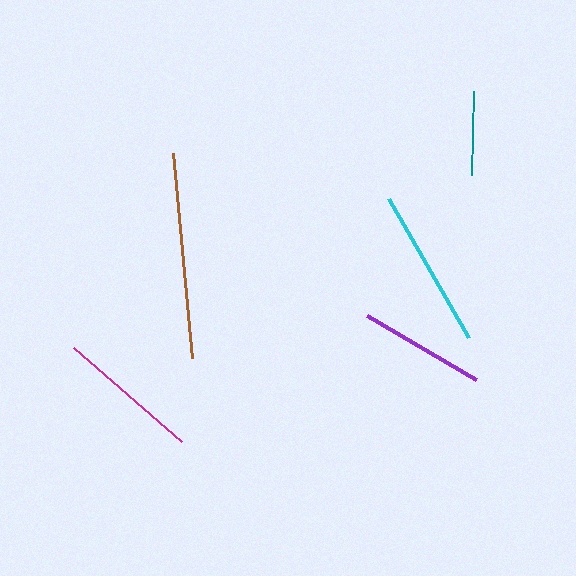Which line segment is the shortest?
The teal line is the shortest at approximately 84 pixels.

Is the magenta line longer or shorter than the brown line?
The brown line is longer than the magenta line.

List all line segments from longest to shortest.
From longest to shortest: brown, cyan, magenta, purple, teal.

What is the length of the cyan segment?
The cyan segment is approximately 160 pixels long.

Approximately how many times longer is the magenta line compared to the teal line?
The magenta line is approximately 1.7 times the length of the teal line.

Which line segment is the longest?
The brown line is the longest at approximately 206 pixels.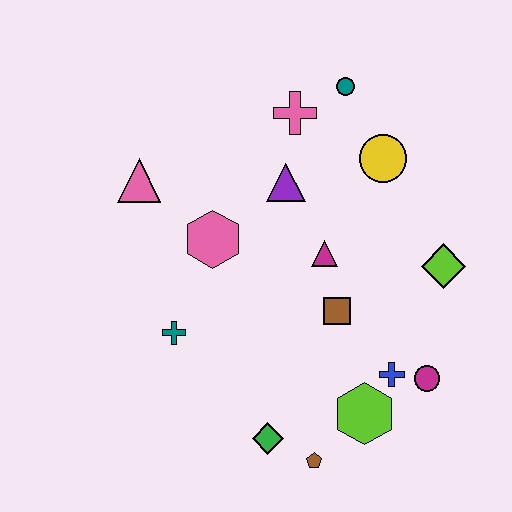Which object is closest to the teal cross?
The pink hexagon is closest to the teal cross.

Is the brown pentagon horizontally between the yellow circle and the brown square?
No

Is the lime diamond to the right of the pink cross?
Yes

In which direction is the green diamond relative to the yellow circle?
The green diamond is below the yellow circle.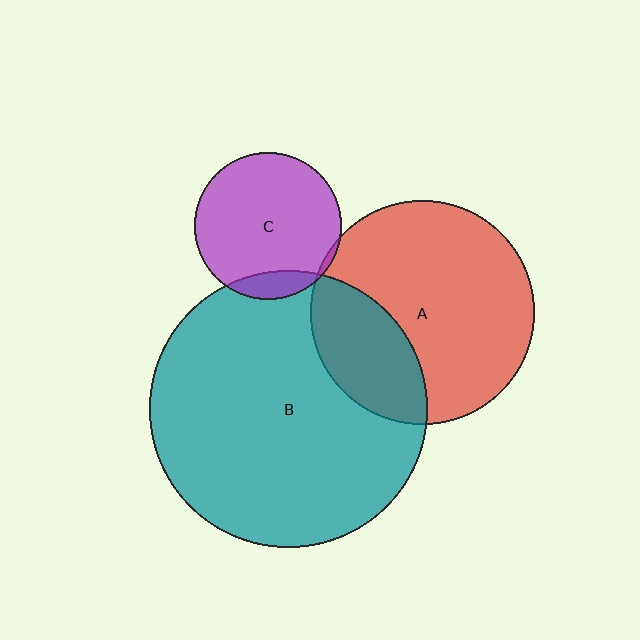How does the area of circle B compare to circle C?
Approximately 3.6 times.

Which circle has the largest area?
Circle B (teal).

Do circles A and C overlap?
Yes.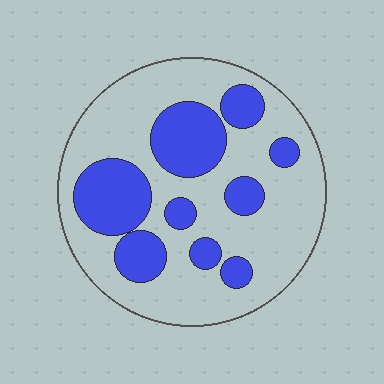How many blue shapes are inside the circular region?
9.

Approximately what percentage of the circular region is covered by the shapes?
Approximately 30%.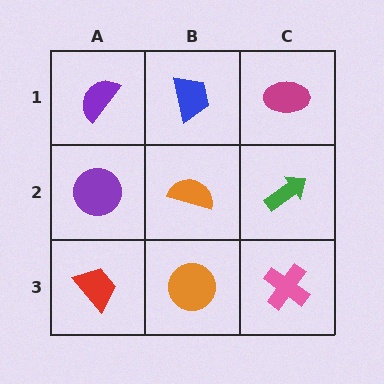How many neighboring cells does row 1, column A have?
2.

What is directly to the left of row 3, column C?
An orange circle.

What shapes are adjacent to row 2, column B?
A blue trapezoid (row 1, column B), an orange circle (row 3, column B), a purple circle (row 2, column A), a green arrow (row 2, column C).